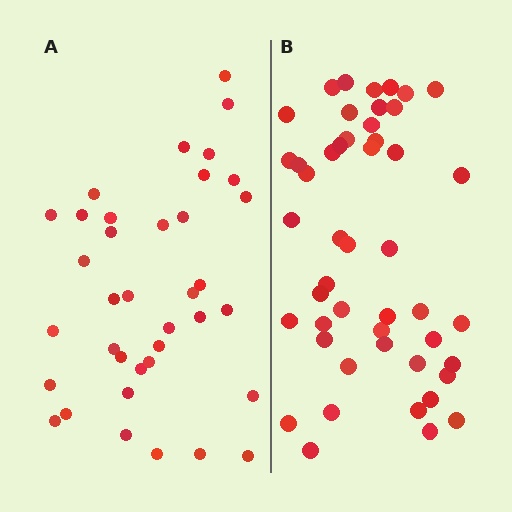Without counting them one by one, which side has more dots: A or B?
Region B (the right region) has more dots.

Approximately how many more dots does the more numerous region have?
Region B has roughly 12 or so more dots than region A.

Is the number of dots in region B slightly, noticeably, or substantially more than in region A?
Region B has noticeably more, but not dramatically so. The ratio is roughly 1.3 to 1.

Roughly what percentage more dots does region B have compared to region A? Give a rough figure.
About 30% more.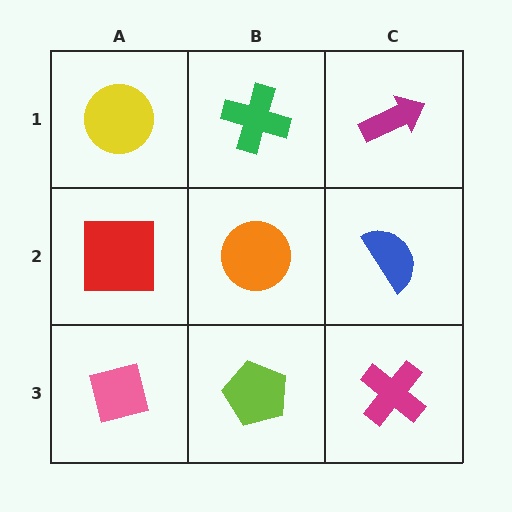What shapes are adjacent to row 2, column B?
A green cross (row 1, column B), a lime pentagon (row 3, column B), a red square (row 2, column A), a blue semicircle (row 2, column C).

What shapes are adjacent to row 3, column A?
A red square (row 2, column A), a lime pentagon (row 3, column B).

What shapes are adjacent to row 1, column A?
A red square (row 2, column A), a green cross (row 1, column B).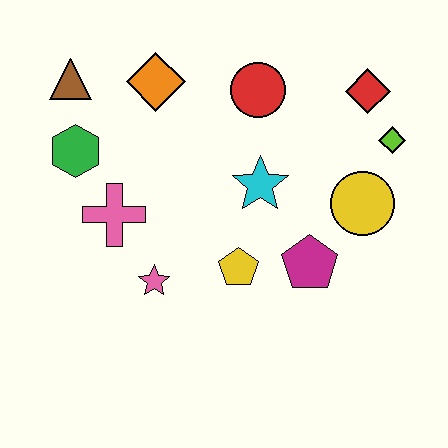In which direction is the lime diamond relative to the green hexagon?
The lime diamond is to the right of the green hexagon.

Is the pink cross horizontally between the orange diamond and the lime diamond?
No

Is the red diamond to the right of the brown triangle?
Yes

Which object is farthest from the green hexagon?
The lime diamond is farthest from the green hexagon.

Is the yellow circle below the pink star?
No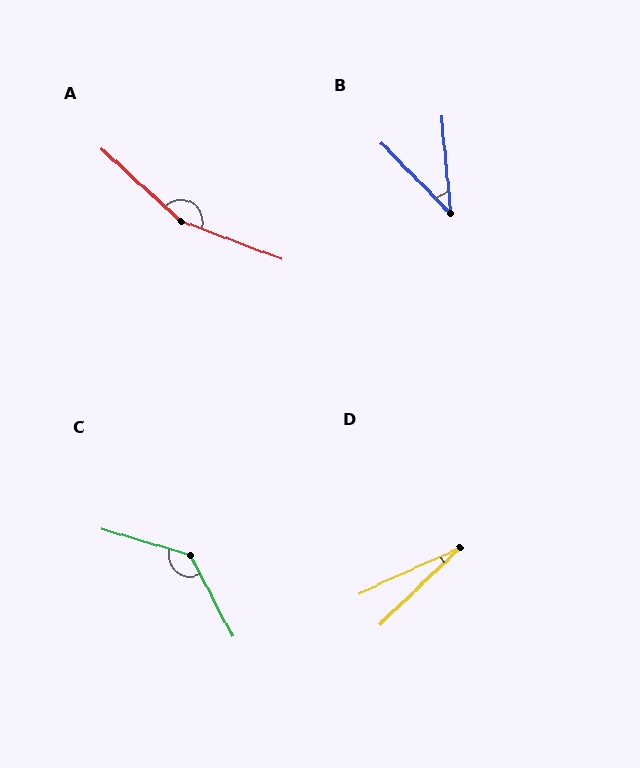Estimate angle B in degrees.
Approximately 39 degrees.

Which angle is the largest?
A, at approximately 159 degrees.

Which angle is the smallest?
D, at approximately 20 degrees.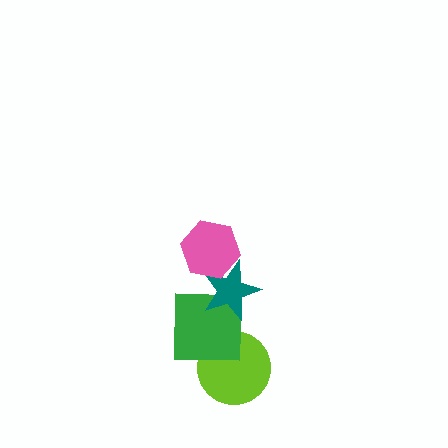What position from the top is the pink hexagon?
The pink hexagon is 1st from the top.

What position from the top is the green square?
The green square is 3rd from the top.